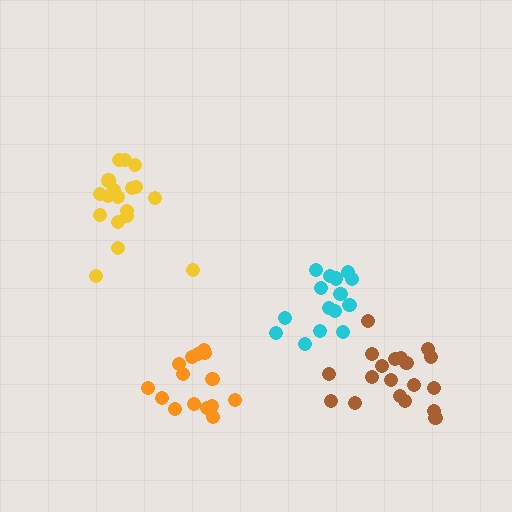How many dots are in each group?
Group 1: 15 dots, Group 2: 19 dots, Group 3: 15 dots, Group 4: 19 dots (68 total).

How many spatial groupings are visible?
There are 4 spatial groupings.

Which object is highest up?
The yellow cluster is topmost.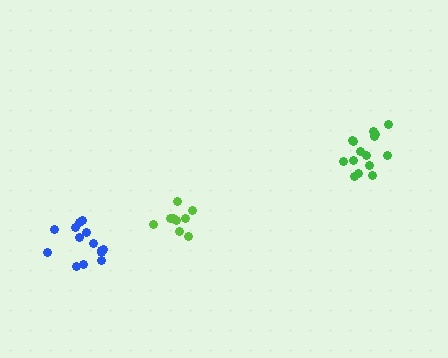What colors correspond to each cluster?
The clusters are colored: green, blue, lime.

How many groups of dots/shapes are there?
There are 3 groups.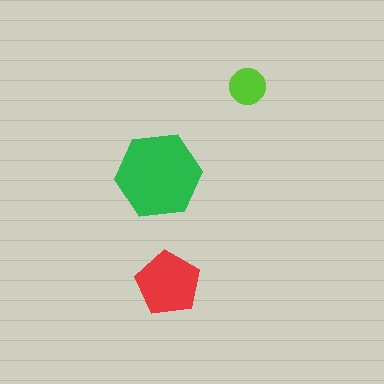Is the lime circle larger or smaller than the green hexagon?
Smaller.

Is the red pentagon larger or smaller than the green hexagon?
Smaller.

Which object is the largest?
The green hexagon.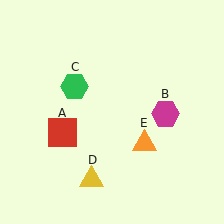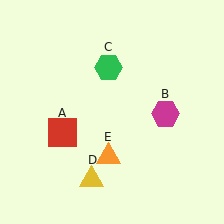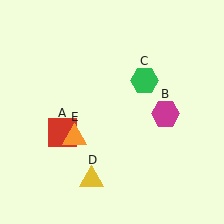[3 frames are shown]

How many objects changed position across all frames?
2 objects changed position: green hexagon (object C), orange triangle (object E).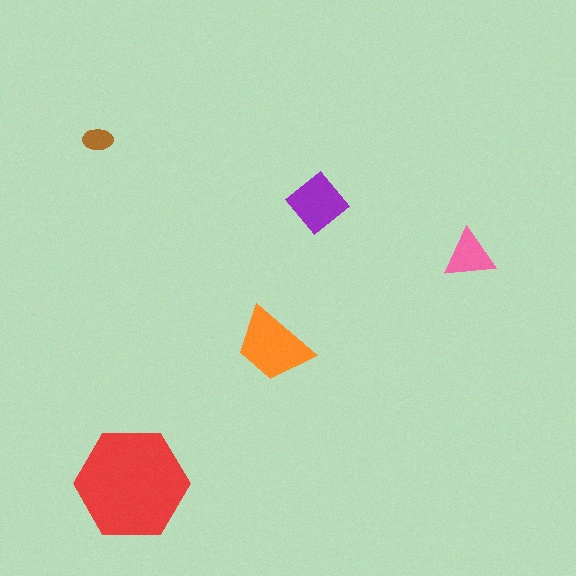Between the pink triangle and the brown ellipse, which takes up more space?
The pink triangle.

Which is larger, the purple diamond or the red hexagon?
The red hexagon.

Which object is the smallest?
The brown ellipse.